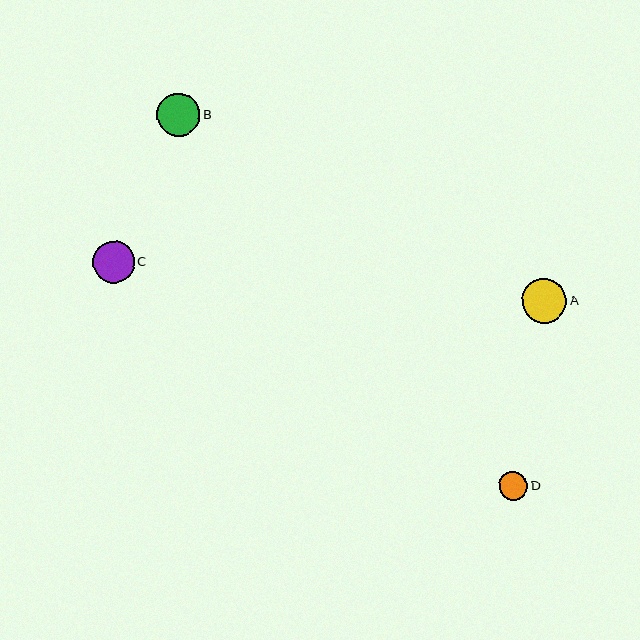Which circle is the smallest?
Circle D is the smallest with a size of approximately 29 pixels.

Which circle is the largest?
Circle A is the largest with a size of approximately 45 pixels.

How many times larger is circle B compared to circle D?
Circle B is approximately 1.5 times the size of circle D.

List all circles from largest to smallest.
From largest to smallest: A, B, C, D.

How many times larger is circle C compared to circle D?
Circle C is approximately 1.5 times the size of circle D.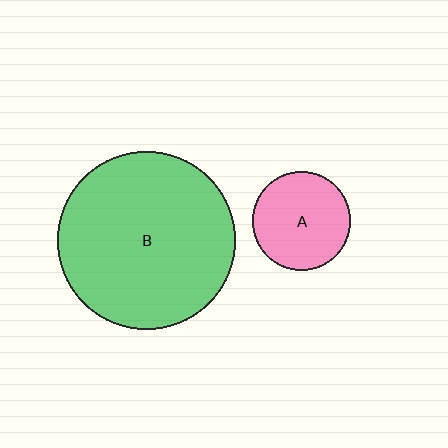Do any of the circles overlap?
No, none of the circles overlap.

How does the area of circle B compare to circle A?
Approximately 3.3 times.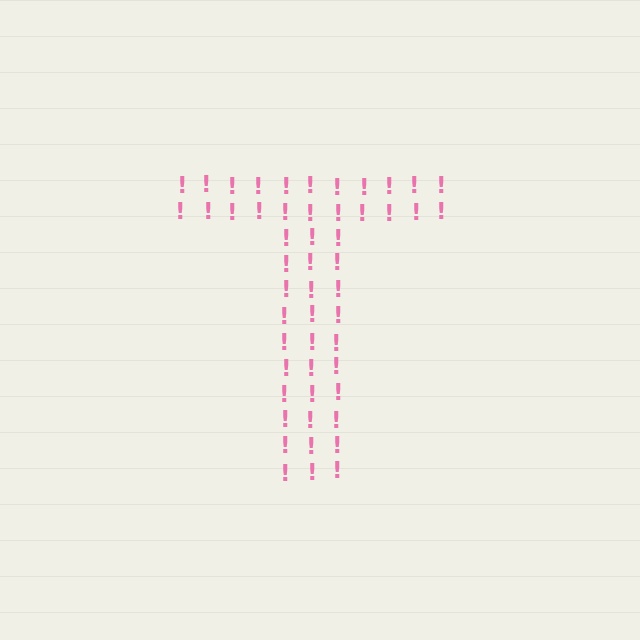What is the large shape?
The large shape is the letter T.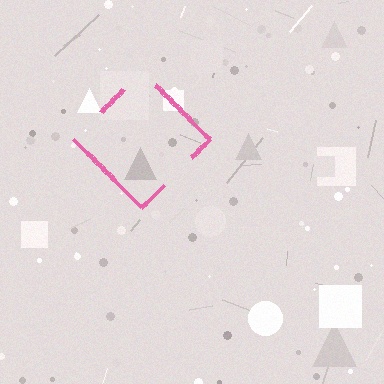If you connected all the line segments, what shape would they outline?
They would outline a diamond.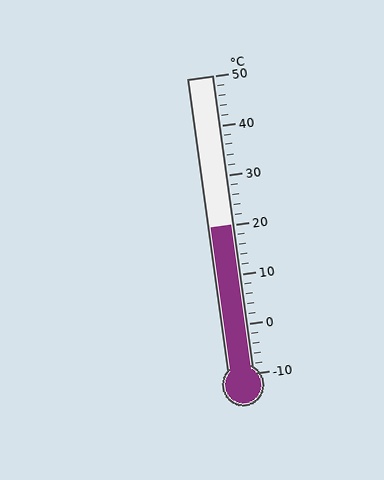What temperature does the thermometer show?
The thermometer shows approximately 20°C.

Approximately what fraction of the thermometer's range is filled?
The thermometer is filled to approximately 50% of its range.